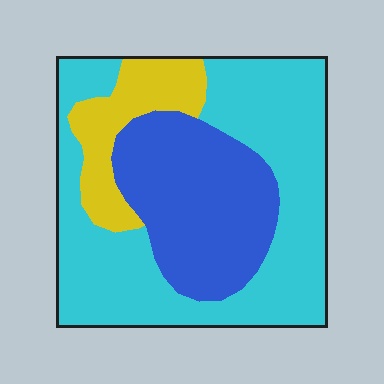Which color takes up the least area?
Yellow, at roughly 15%.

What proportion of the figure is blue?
Blue covers roughly 30% of the figure.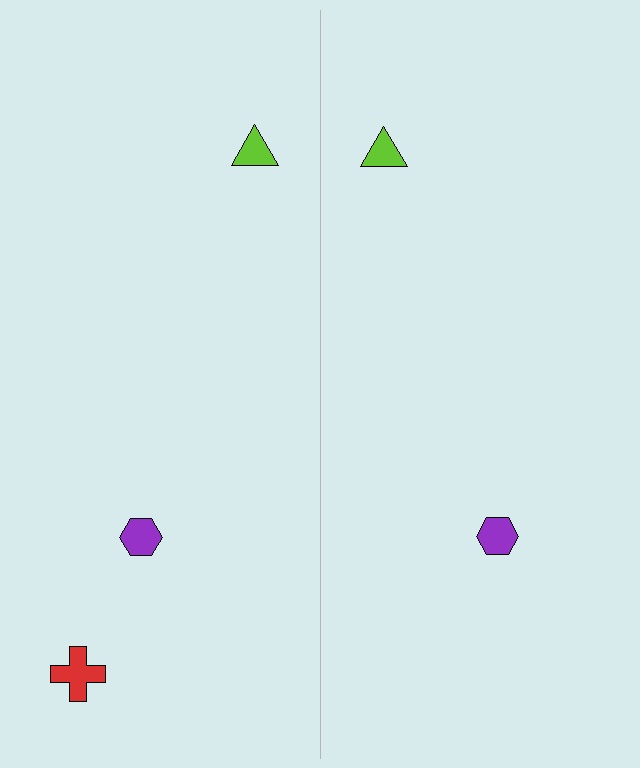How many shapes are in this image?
There are 5 shapes in this image.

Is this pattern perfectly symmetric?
No, the pattern is not perfectly symmetric. A red cross is missing from the right side.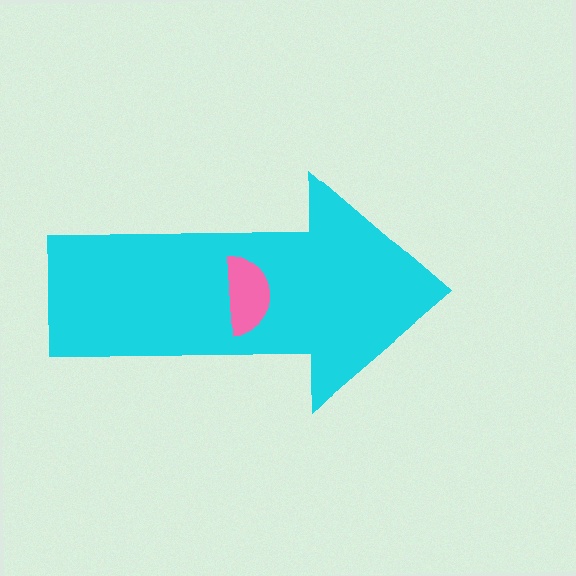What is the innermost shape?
The pink semicircle.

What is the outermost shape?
The cyan arrow.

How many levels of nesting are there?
2.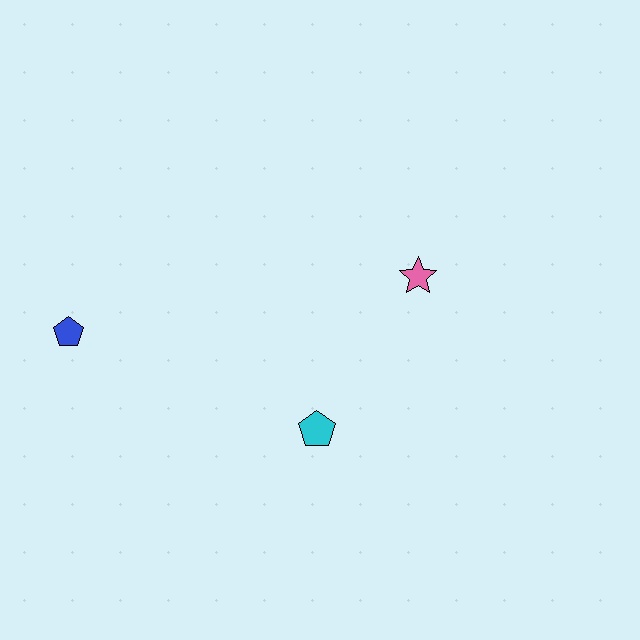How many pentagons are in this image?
There are 2 pentagons.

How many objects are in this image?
There are 3 objects.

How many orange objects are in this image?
There are no orange objects.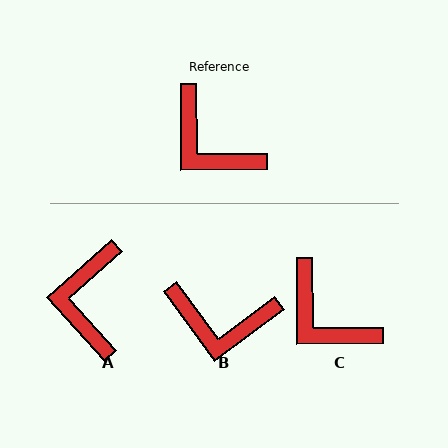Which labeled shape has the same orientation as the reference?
C.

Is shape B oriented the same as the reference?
No, it is off by about 36 degrees.